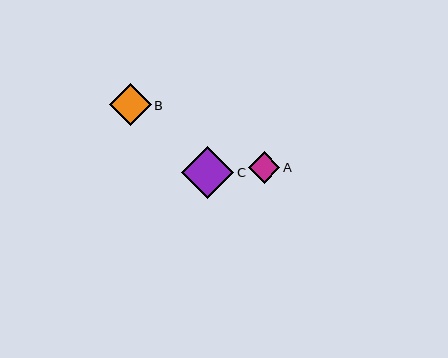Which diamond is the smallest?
Diamond A is the smallest with a size of approximately 31 pixels.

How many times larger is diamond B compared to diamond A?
Diamond B is approximately 1.3 times the size of diamond A.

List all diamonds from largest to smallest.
From largest to smallest: C, B, A.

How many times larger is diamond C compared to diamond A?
Diamond C is approximately 1.6 times the size of diamond A.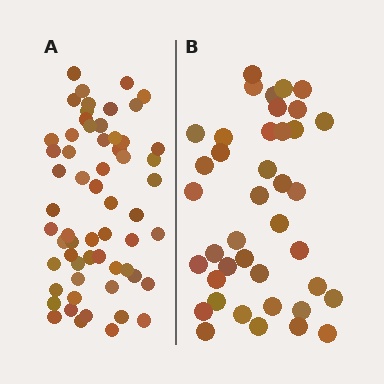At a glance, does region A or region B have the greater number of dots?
Region A (the left region) has more dots.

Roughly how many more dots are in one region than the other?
Region A has approximately 20 more dots than region B.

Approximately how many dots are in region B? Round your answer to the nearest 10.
About 40 dots.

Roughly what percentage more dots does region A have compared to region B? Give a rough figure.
About 50% more.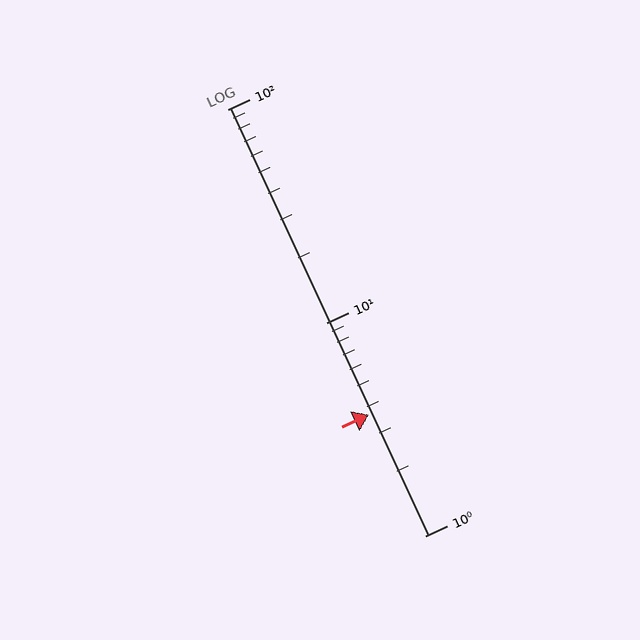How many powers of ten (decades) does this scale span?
The scale spans 2 decades, from 1 to 100.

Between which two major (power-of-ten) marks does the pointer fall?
The pointer is between 1 and 10.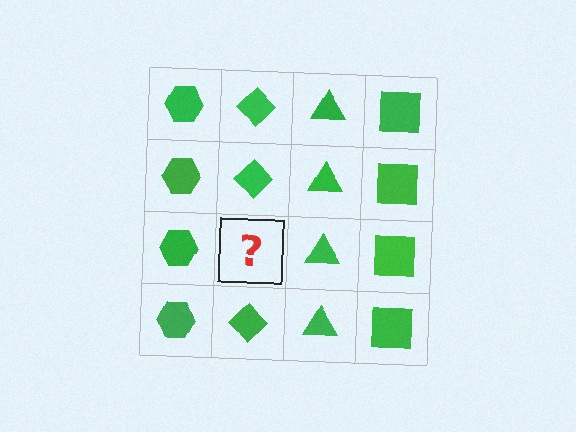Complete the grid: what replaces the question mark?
The question mark should be replaced with a green diamond.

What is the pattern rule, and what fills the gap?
The rule is that each column has a consistent shape. The gap should be filled with a green diamond.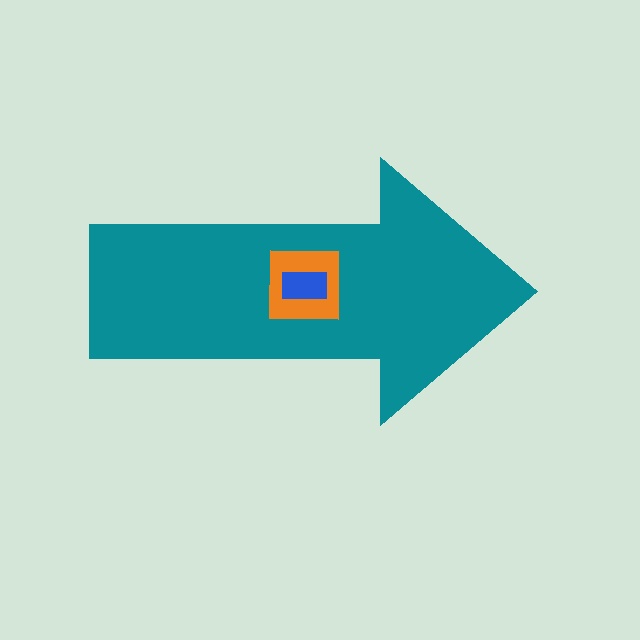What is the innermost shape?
The blue rectangle.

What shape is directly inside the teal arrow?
The orange square.